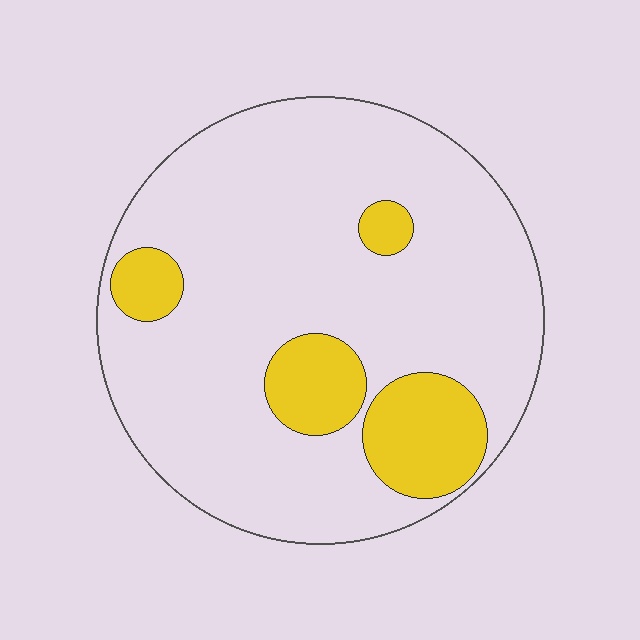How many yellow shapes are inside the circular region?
4.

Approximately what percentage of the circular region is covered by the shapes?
Approximately 15%.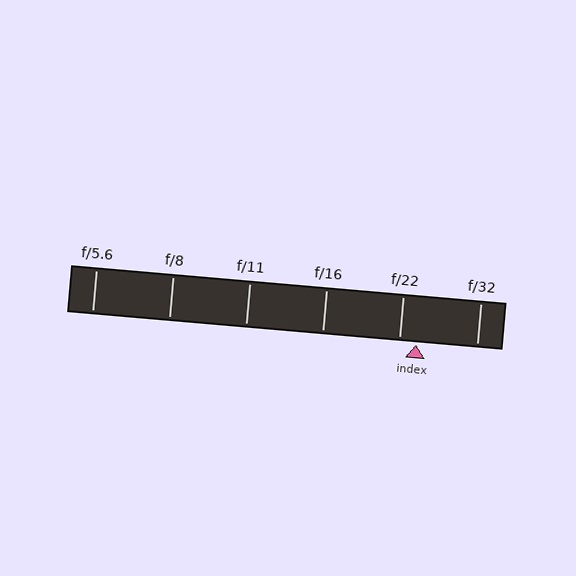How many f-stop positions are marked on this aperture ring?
There are 6 f-stop positions marked.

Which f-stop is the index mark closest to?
The index mark is closest to f/22.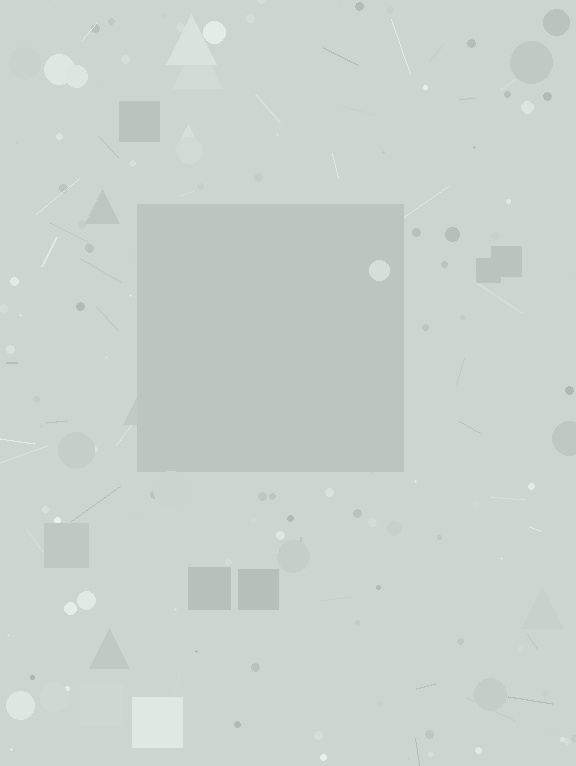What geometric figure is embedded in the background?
A square is embedded in the background.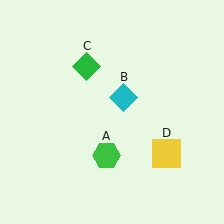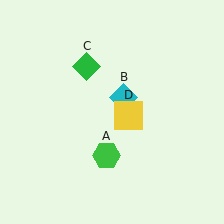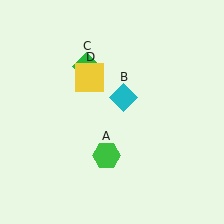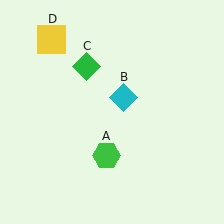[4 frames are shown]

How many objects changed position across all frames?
1 object changed position: yellow square (object D).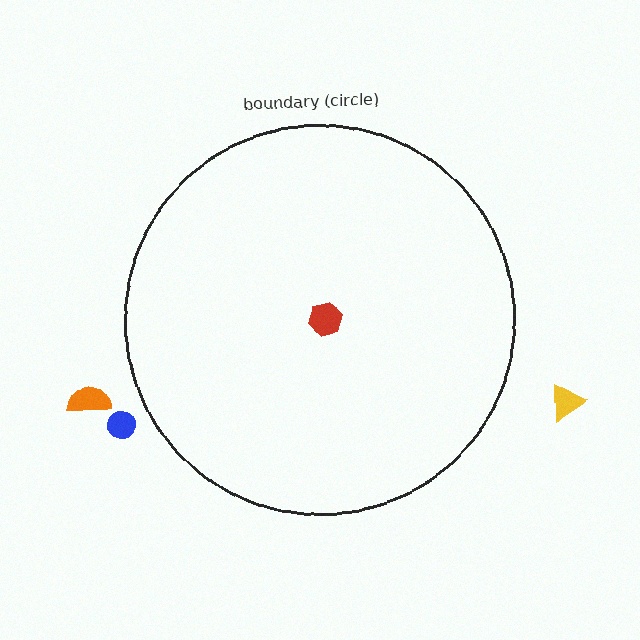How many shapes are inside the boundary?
1 inside, 3 outside.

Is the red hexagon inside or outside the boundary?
Inside.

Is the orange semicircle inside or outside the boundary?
Outside.